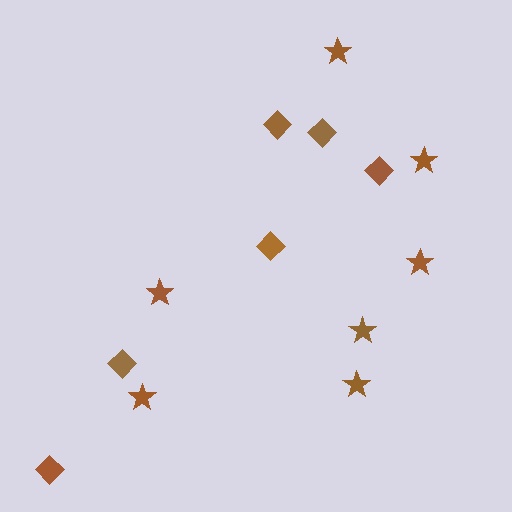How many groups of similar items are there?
There are 2 groups: one group of stars (7) and one group of diamonds (6).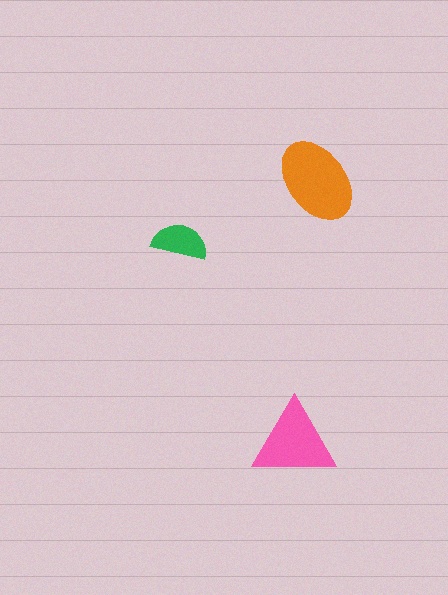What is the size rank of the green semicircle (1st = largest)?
3rd.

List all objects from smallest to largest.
The green semicircle, the pink triangle, the orange ellipse.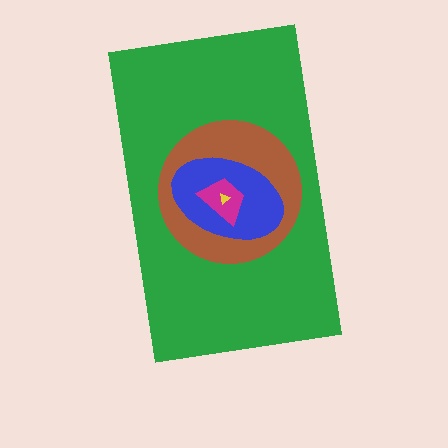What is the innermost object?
The yellow triangle.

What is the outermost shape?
The green rectangle.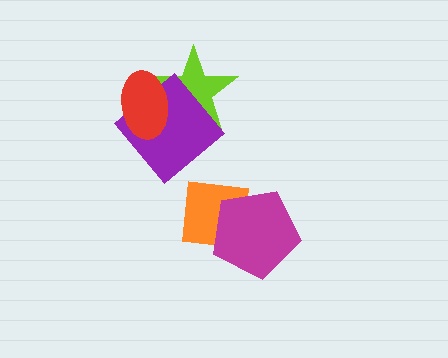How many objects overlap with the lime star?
2 objects overlap with the lime star.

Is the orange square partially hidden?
Yes, it is partially covered by another shape.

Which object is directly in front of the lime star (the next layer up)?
The purple diamond is directly in front of the lime star.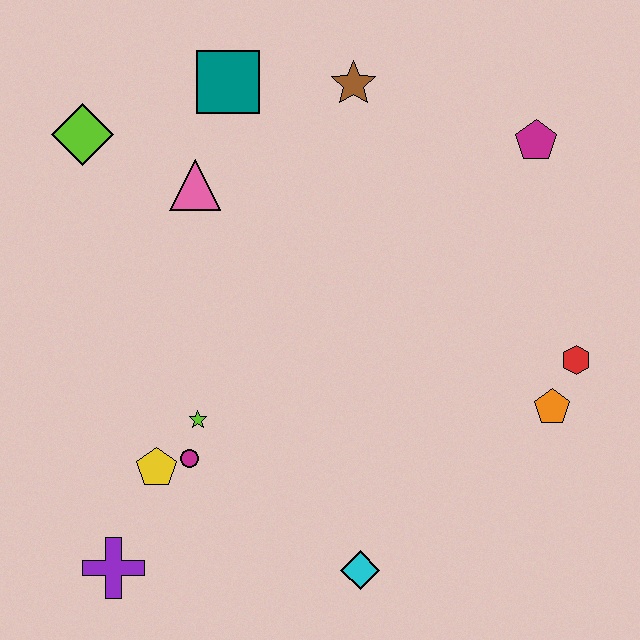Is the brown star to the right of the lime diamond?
Yes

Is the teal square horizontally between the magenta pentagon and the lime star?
Yes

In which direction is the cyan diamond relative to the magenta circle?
The cyan diamond is to the right of the magenta circle.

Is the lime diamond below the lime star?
No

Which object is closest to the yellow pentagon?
The magenta circle is closest to the yellow pentagon.